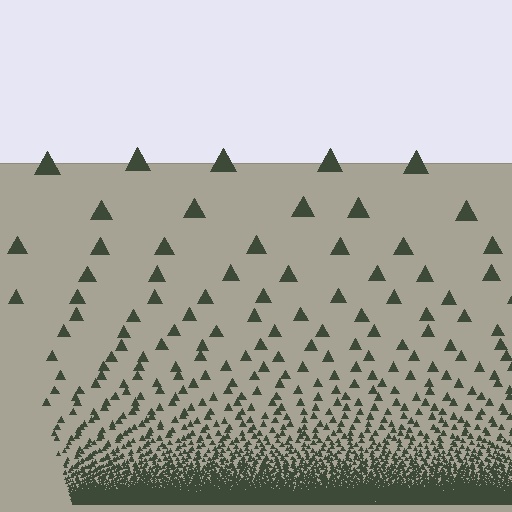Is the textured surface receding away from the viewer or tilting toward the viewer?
The surface appears to tilt toward the viewer. Texture elements get larger and sparser toward the top.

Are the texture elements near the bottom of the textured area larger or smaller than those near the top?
Smaller. The gradient is inverted — elements near the bottom are smaller and denser.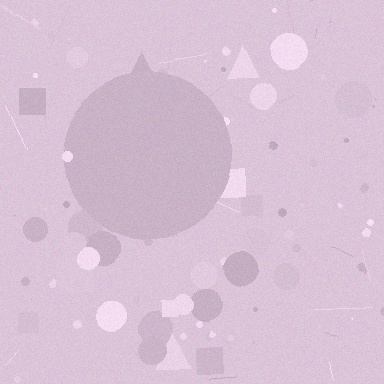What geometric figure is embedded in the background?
A circle is embedded in the background.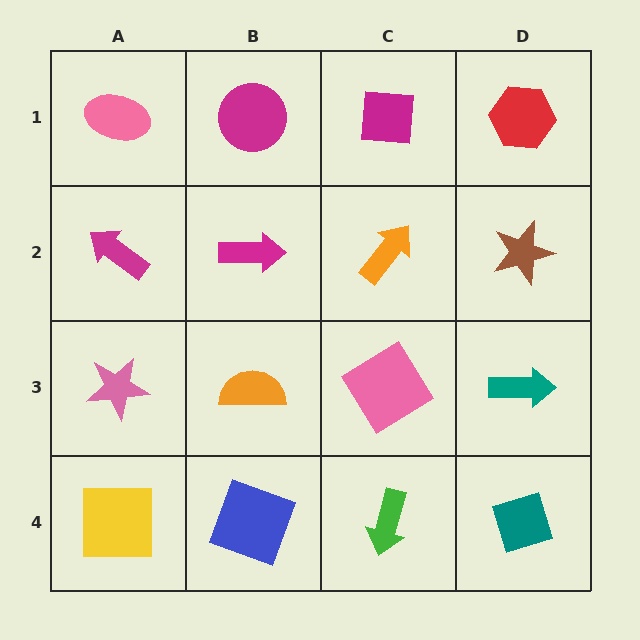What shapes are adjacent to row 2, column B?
A magenta circle (row 1, column B), an orange semicircle (row 3, column B), a magenta arrow (row 2, column A), an orange arrow (row 2, column C).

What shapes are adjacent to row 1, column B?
A magenta arrow (row 2, column B), a pink ellipse (row 1, column A), a magenta square (row 1, column C).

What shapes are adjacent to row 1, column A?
A magenta arrow (row 2, column A), a magenta circle (row 1, column B).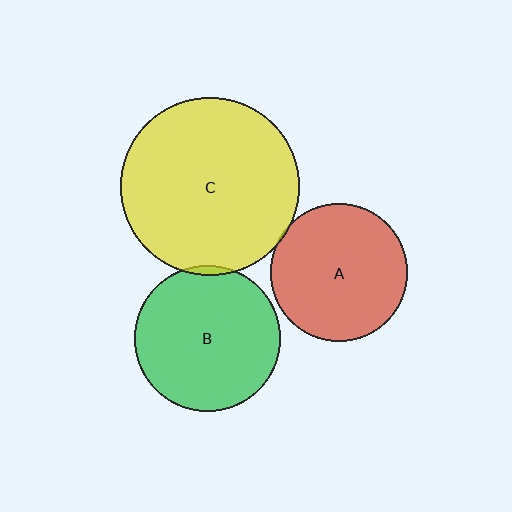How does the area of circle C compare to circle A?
Approximately 1.7 times.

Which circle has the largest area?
Circle C (yellow).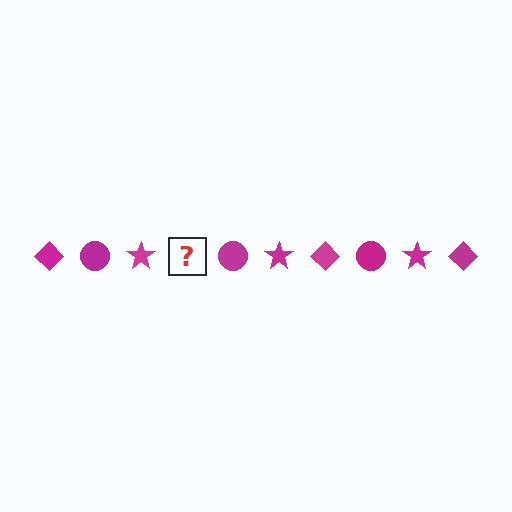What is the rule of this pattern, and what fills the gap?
The rule is that the pattern cycles through diamond, circle, star shapes in magenta. The gap should be filled with a magenta diamond.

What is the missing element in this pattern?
The missing element is a magenta diamond.